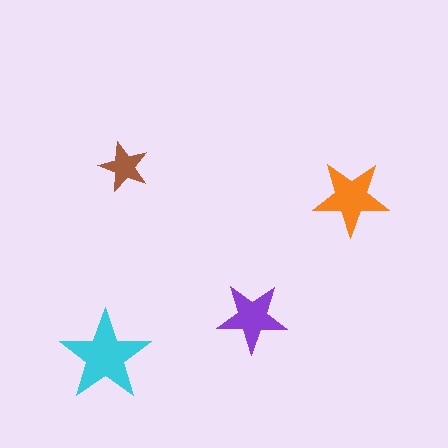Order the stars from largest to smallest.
the cyan one, the orange one, the purple one, the brown one.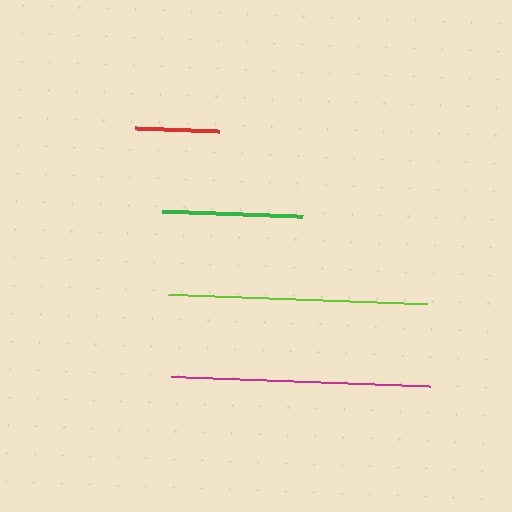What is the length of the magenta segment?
The magenta segment is approximately 260 pixels long.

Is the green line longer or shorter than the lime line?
The lime line is longer than the green line.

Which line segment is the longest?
The magenta line is the longest at approximately 260 pixels.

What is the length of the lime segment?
The lime segment is approximately 259 pixels long.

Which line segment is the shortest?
The red line is the shortest at approximately 83 pixels.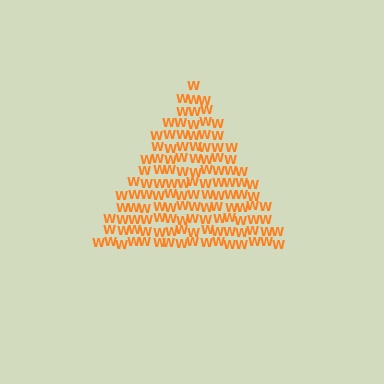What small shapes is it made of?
It is made of small letter W's.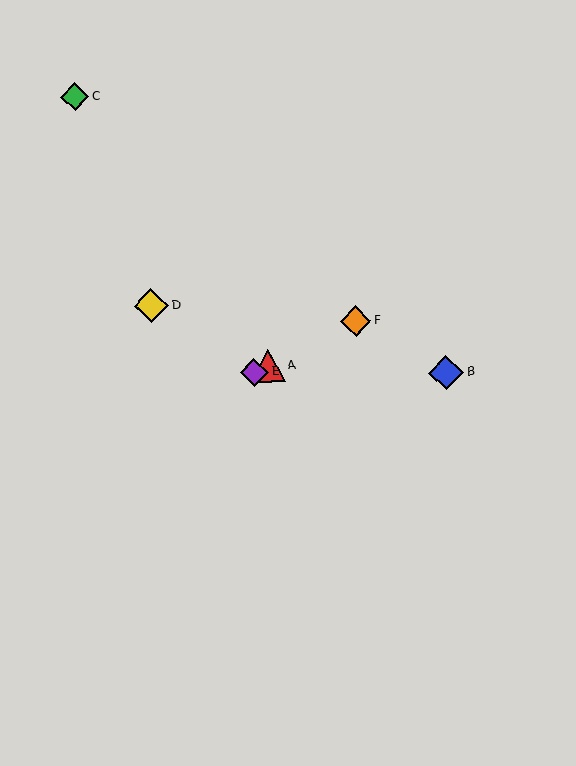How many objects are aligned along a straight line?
3 objects (A, E, F) are aligned along a straight line.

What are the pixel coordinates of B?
Object B is at (446, 373).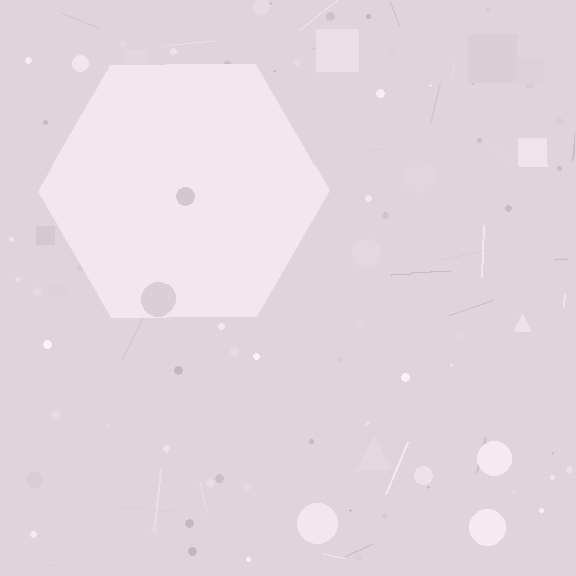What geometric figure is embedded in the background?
A hexagon is embedded in the background.